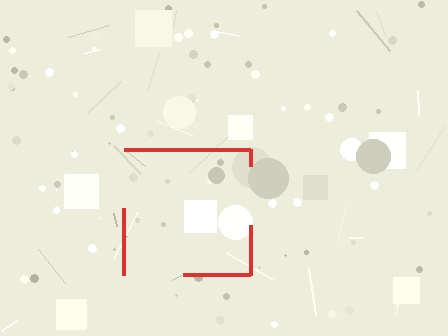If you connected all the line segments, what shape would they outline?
They would outline a square.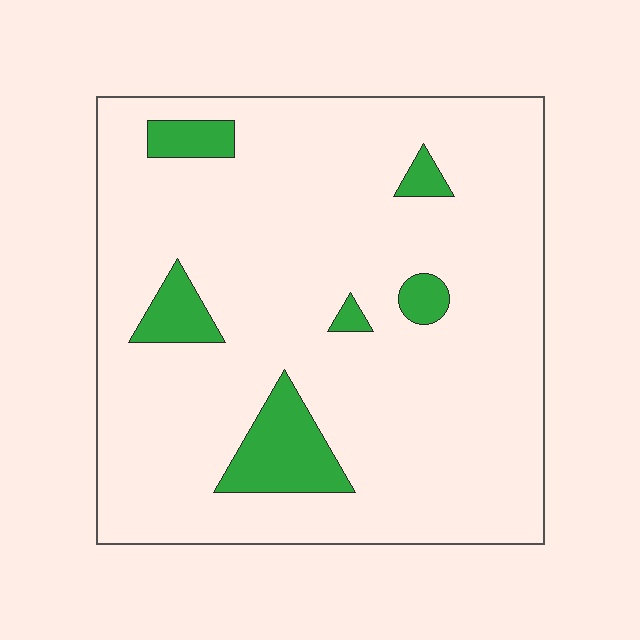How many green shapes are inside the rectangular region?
6.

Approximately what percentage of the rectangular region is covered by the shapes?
Approximately 10%.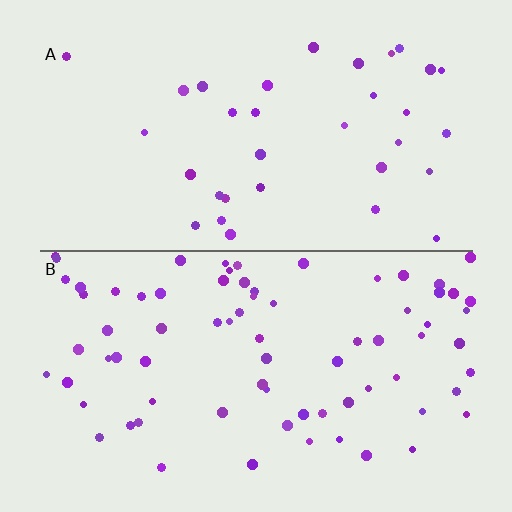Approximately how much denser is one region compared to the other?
Approximately 2.2× — region B over region A.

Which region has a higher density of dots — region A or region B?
B (the bottom).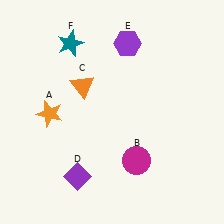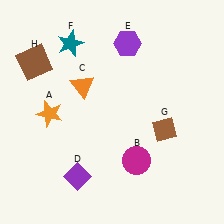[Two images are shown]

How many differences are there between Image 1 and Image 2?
There are 2 differences between the two images.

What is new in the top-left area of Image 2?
A brown square (H) was added in the top-left area of Image 2.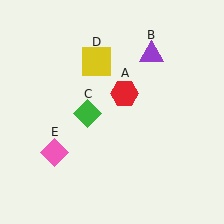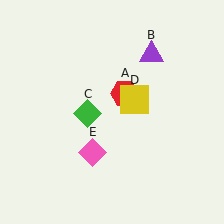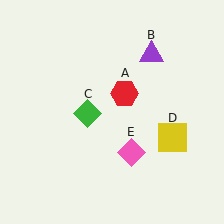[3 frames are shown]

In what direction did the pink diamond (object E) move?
The pink diamond (object E) moved right.